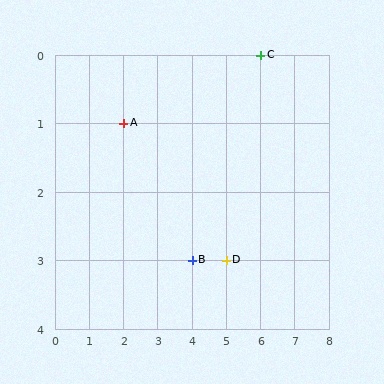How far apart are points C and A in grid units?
Points C and A are 4 columns and 1 row apart (about 4.1 grid units diagonally).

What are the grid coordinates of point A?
Point A is at grid coordinates (2, 1).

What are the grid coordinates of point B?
Point B is at grid coordinates (4, 3).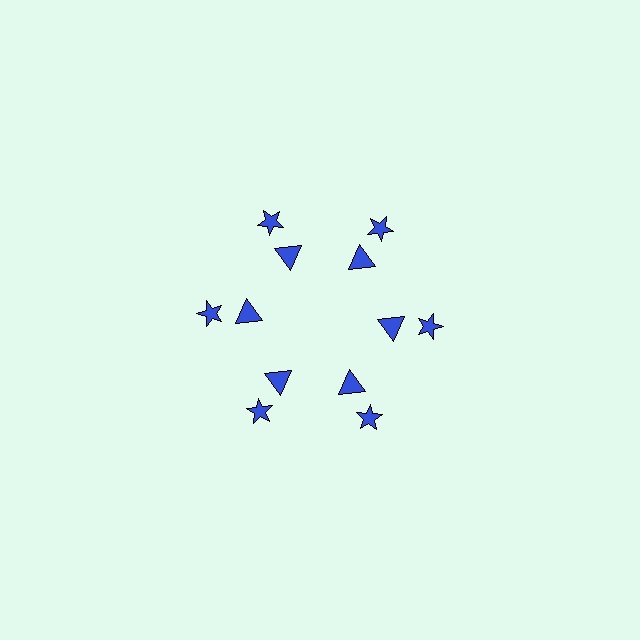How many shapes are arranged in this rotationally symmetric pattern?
There are 12 shapes, arranged in 6 groups of 2.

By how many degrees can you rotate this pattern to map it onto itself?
The pattern maps onto itself every 60 degrees of rotation.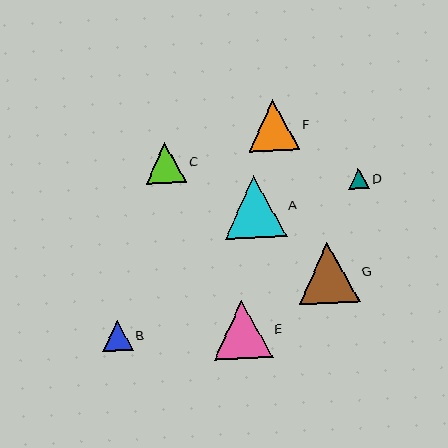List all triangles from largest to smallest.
From largest to smallest: A, G, E, F, C, B, D.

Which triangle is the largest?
Triangle A is the largest with a size of approximately 62 pixels.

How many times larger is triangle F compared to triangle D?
Triangle F is approximately 2.5 times the size of triangle D.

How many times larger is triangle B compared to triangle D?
Triangle B is approximately 1.5 times the size of triangle D.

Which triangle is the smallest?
Triangle D is the smallest with a size of approximately 21 pixels.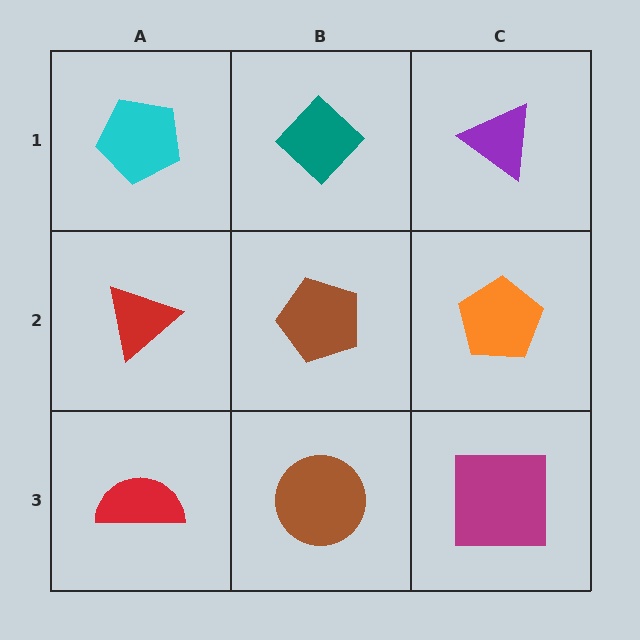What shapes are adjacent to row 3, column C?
An orange pentagon (row 2, column C), a brown circle (row 3, column B).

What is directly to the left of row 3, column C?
A brown circle.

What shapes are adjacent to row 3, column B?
A brown pentagon (row 2, column B), a red semicircle (row 3, column A), a magenta square (row 3, column C).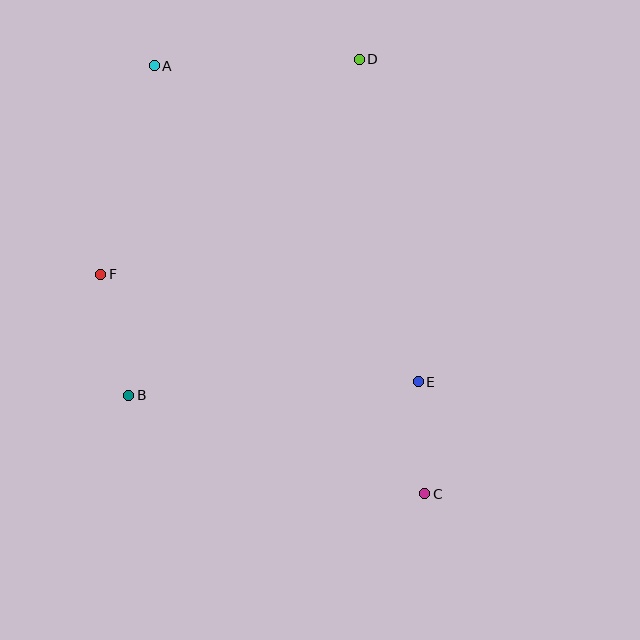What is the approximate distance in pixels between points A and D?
The distance between A and D is approximately 205 pixels.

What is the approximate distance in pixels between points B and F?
The distance between B and F is approximately 124 pixels.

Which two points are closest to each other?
Points C and E are closest to each other.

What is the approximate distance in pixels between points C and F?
The distance between C and F is approximately 391 pixels.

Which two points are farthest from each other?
Points A and C are farthest from each other.